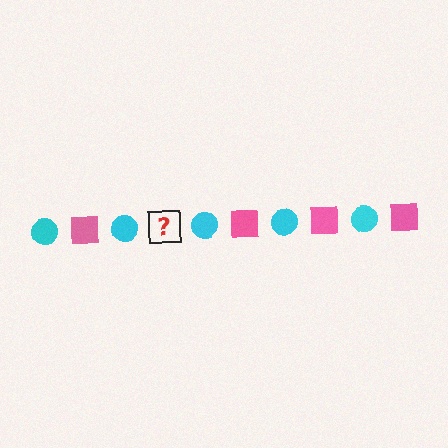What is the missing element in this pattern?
The missing element is a pink square.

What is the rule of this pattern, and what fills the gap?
The rule is that the pattern alternates between cyan circle and pink square. The gap should be filled with a pink square.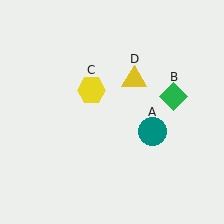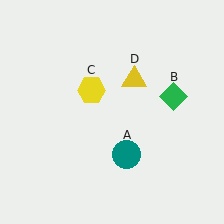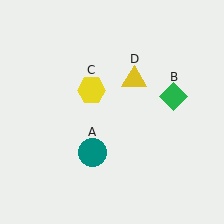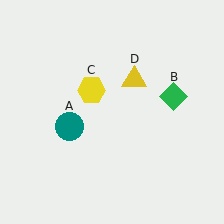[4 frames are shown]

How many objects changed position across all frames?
1 object changed position: teal circle (object A).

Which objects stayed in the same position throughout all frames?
Green diamond (object B) and yellow hexagon (object C) and yellow triangle (object D) remained stationary.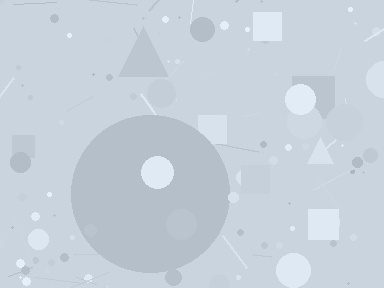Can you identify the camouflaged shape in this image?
The camouflaged shape is a circle.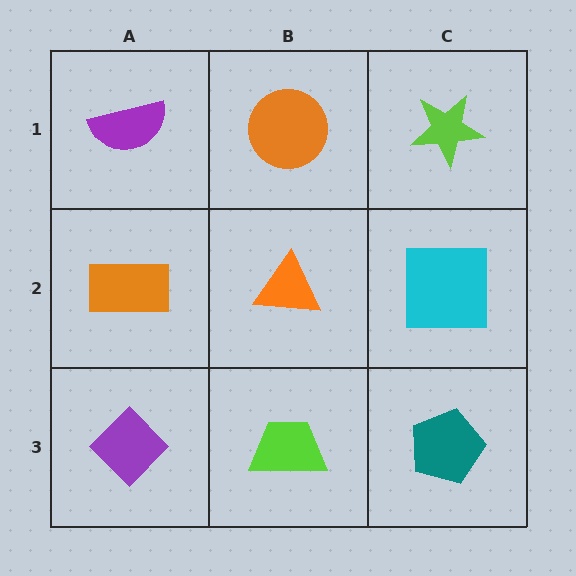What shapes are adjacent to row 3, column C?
A cyan square (row 2, column C), a lime trapezoid (row 3, column B).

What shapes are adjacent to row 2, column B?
An orange circle (row 1, column B), a lime trapezoid (row 3, column B), an orange rectangle (row 2, column A), a cyan square (row 2, column C).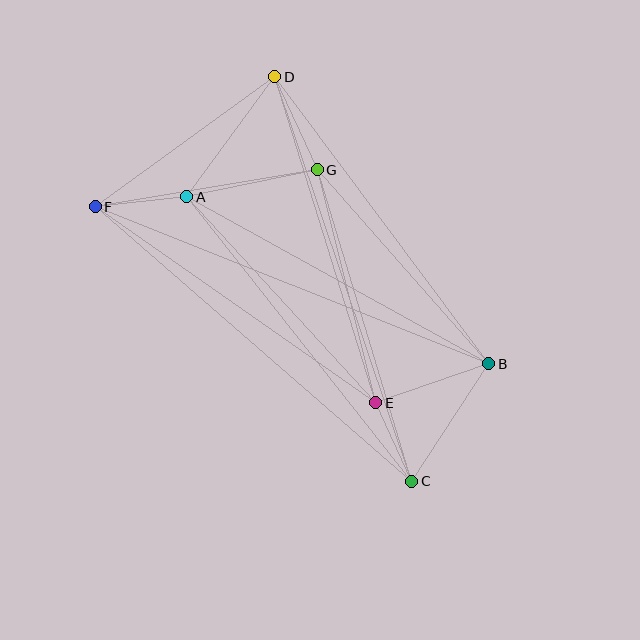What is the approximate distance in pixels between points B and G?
The distance between B and G is approximately 259 pixels.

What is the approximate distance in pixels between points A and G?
The distance between A and G is approximately 133 pixels.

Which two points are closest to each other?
Points C and E are closest to each other.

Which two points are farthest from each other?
Points C and D are farthest from each other.